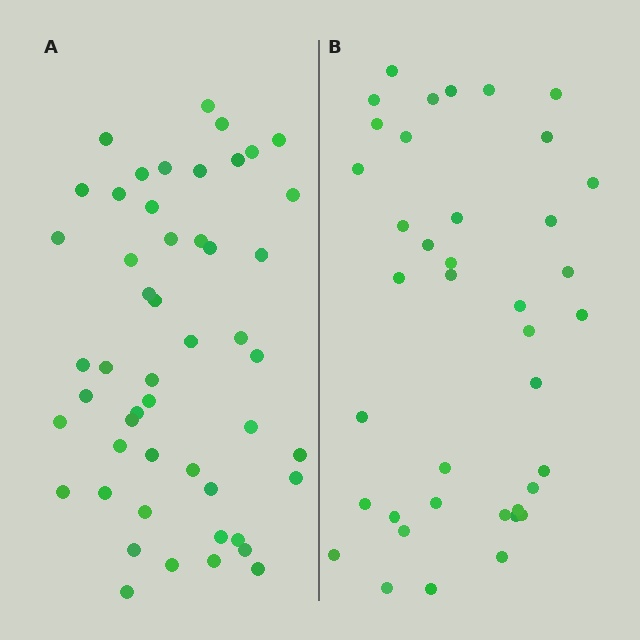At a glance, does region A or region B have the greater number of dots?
Region A (the left region) has more dots.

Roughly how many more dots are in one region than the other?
Region A has roughly 12 or so more dots than region B.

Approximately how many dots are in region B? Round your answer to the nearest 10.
About 40 dots. (The exact count is 39, which rounds to 40.)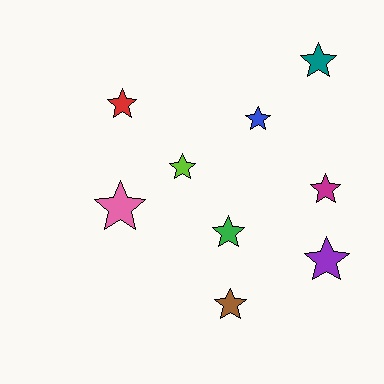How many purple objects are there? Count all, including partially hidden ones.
There is 1 purple object.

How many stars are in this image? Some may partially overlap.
There are 9 stars.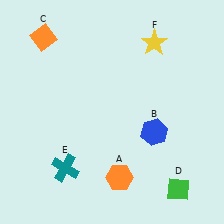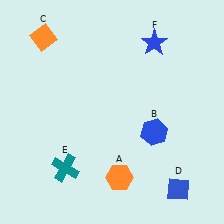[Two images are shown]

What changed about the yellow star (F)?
In Image 1, F is yellow. In Image 2, it changed to blue.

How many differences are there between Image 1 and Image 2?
There are 2 differences between the two images.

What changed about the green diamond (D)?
In Image 1, D is green. In Image 2, it changed to blue.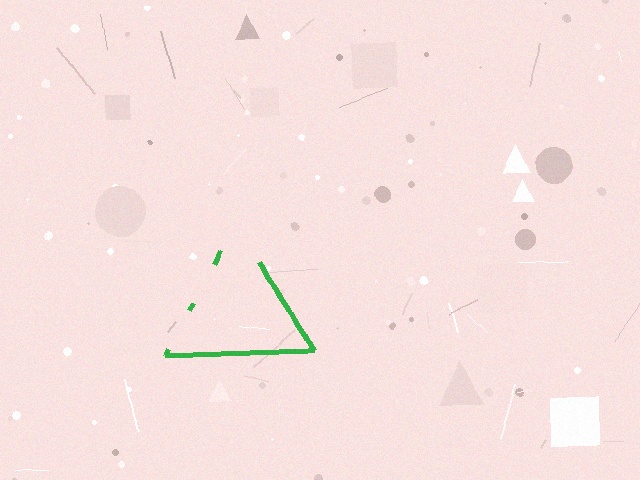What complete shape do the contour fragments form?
The contour fragments form a triangle.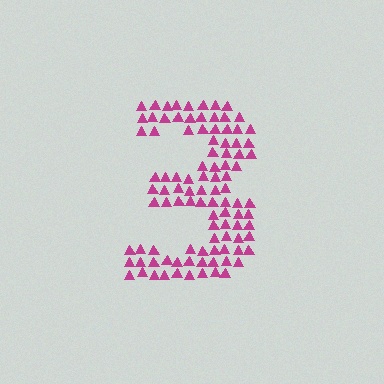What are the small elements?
The small elements are triangles.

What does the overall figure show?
The overall figure shows the digit 3.